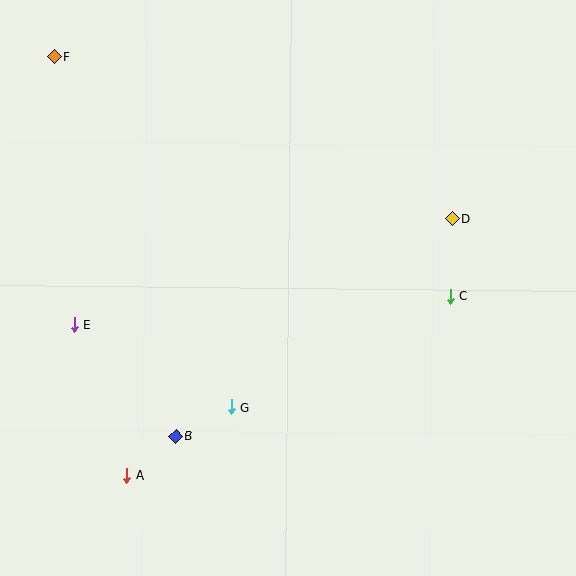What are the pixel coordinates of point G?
Point G is at (231, 407).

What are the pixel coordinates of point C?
Point C is at (450, 296).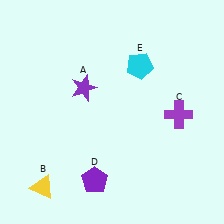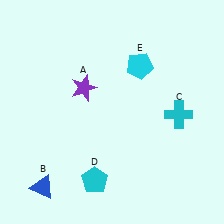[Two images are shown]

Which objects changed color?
B changed from yellow to blue. C changed from purple to cyan. D changed from purple to cyan.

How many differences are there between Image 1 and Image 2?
There are 3 differences between the two images.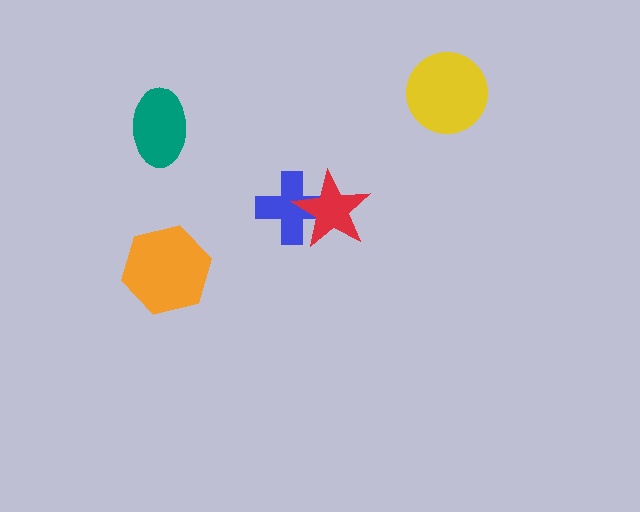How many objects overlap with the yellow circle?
0 objects overlap with the yellow circle.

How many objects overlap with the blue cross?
1 object overlaps with the blue cross.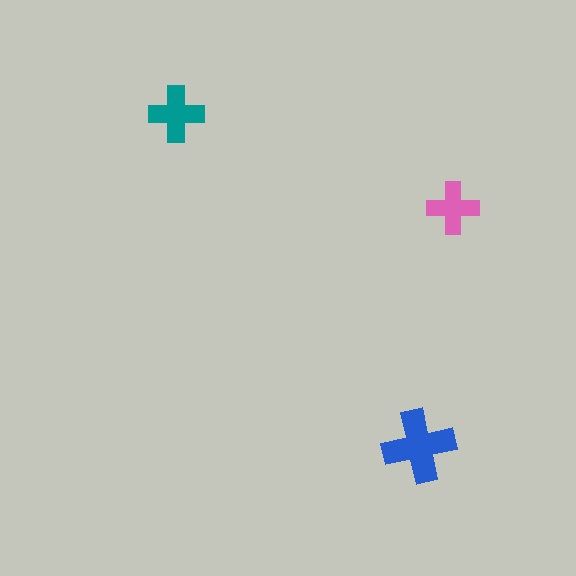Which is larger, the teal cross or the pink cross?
The teal one.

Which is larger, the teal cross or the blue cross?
The blue one.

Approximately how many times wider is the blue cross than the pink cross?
About 1.5 times wider.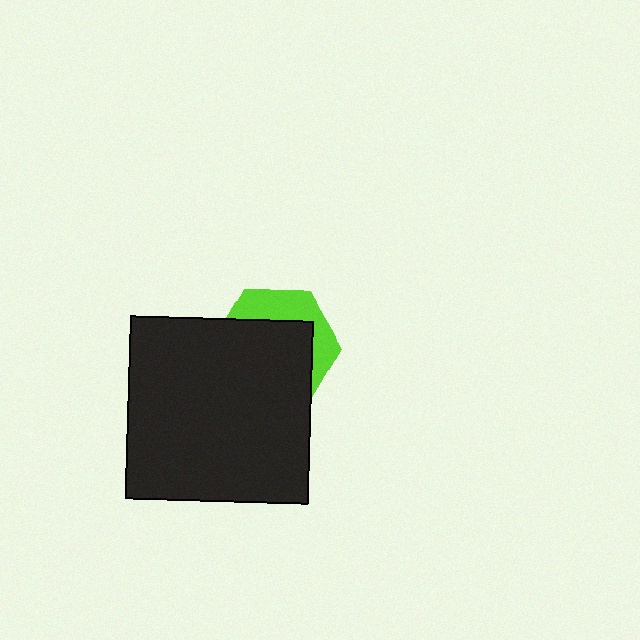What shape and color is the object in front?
The object in front is a black square.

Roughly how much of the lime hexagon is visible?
A small part of it is visible (roughly 34%).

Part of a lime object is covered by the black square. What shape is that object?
It is a hexagon.